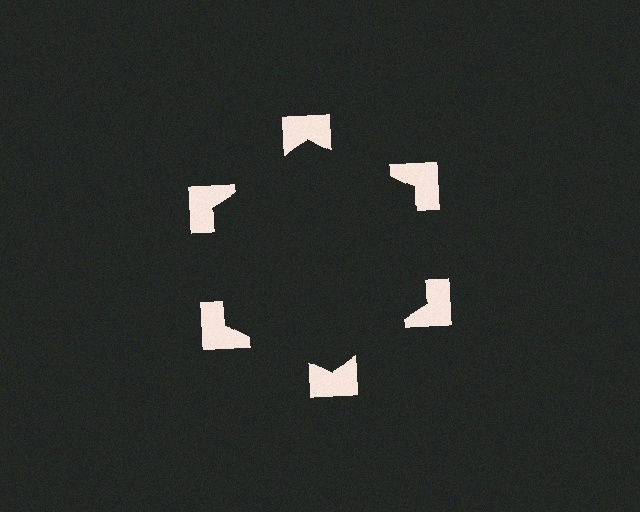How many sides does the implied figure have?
6 sides.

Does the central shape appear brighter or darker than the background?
It typically appears slightly darker than the background, even though no actual brightness change is drawn.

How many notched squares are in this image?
There are 6 — one at each vertex of the illusory hexagon.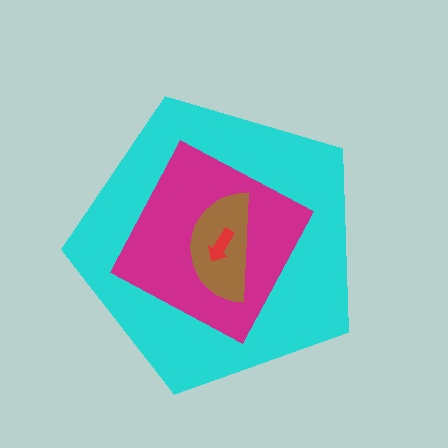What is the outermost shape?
The cyan pentagon.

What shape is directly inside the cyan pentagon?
The magenta square.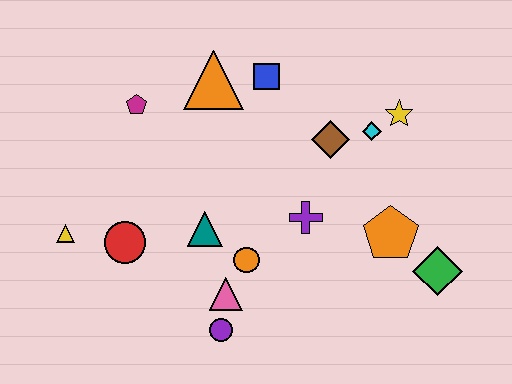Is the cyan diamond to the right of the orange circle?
Yes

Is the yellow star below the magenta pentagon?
Yes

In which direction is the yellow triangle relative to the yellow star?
The yellow triangle is to the left of the yellow star.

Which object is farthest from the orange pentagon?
The yellow triangle is farthest from the orange pentagon.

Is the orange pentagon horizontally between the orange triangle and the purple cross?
No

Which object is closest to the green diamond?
The orange pentagon is closest to the green diamond.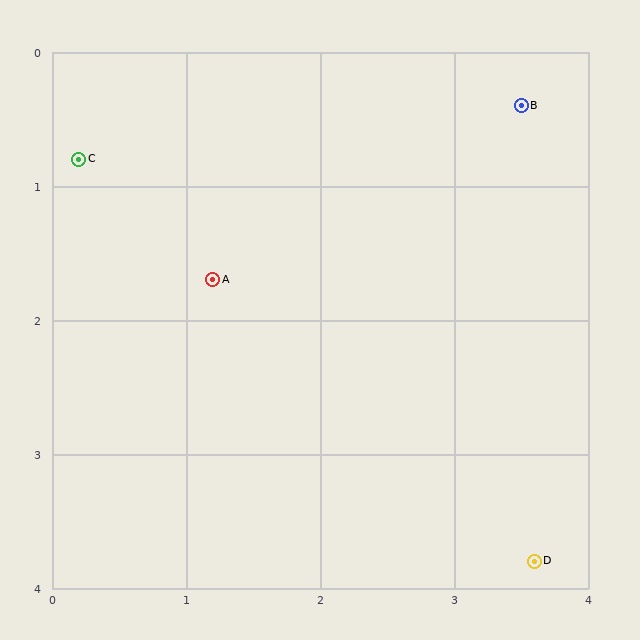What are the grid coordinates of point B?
Point B is at approximately (3.5, 0.4).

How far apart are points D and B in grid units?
Points D and B are about 3.4 grid units apart.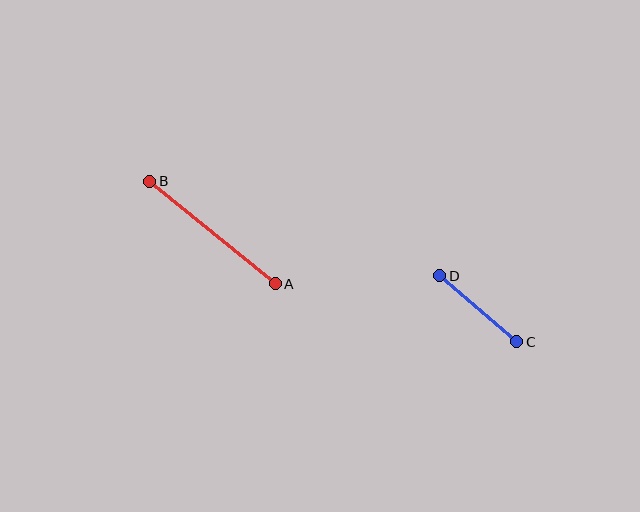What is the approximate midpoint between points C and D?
The midpoint is at approximately (478, 309) pixels.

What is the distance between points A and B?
The distance is approximately 162 pixels.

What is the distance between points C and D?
The distance is approximately 102 pixels.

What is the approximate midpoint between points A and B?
The midpoint is at approximately (212, 232) pixels.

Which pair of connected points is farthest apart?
Points A and B are farthest apart.